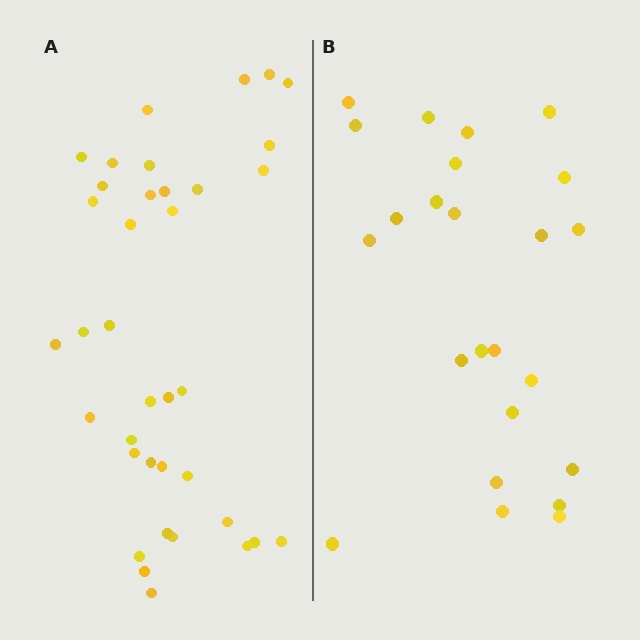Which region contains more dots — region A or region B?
Region A (the left region) has more dots.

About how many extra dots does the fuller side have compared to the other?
Region A has approximately 15 more dots than region B.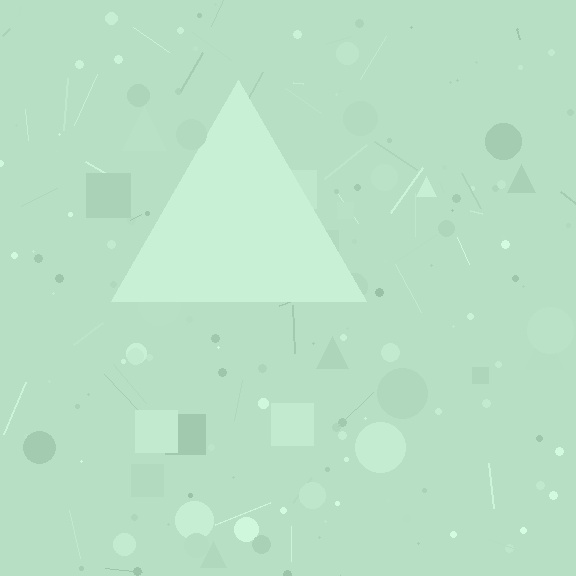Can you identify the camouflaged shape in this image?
The camouflaged shape is a triangle.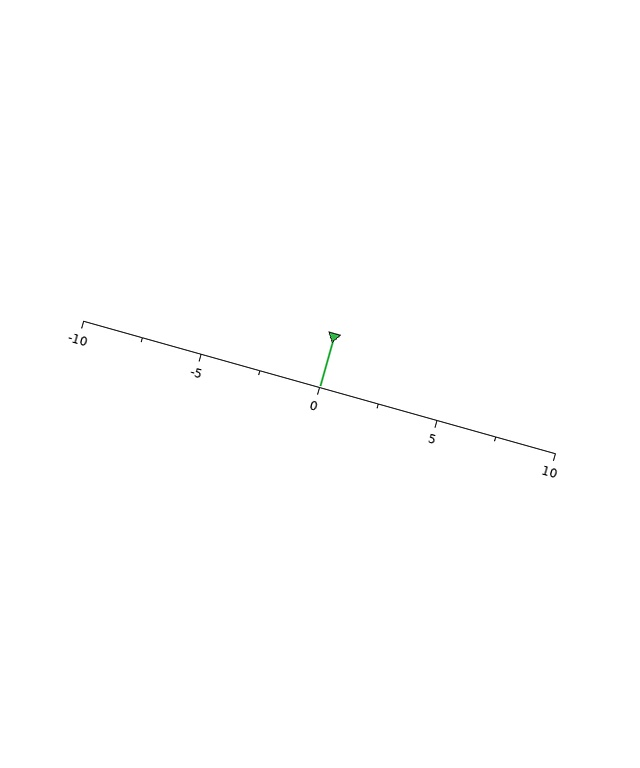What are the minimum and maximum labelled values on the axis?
The axis runs from -10 to 10.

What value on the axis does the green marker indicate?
The marker indicates approximately 0.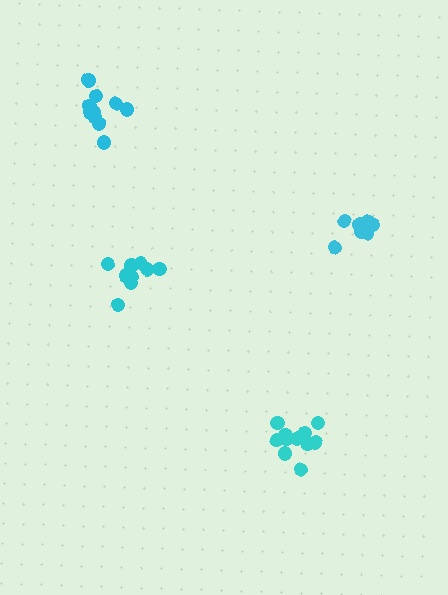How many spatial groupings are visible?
There are 4 spatial groupings.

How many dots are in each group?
Group 1: 11 dots, Group 2: 10 dots, Group 3: 10 dots, Group 4: 8 dots (39 total).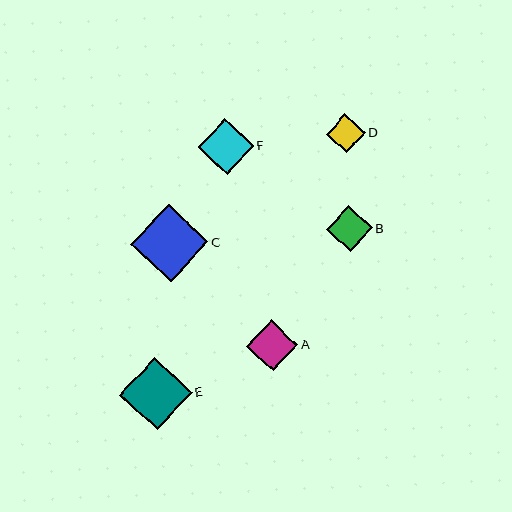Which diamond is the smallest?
Diamond D is the smallest with a size of approximately 39 pixels.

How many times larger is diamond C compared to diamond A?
Diamond C is approximately 1.5 times the size of diamond A.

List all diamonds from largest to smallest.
From largest to smallest: C, E, F, A, B, D.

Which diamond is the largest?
Diamond C is the largest with a size of approximately 77 pixels.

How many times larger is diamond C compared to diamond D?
Diamond C is approximately 2.0 times the size of diamond D.